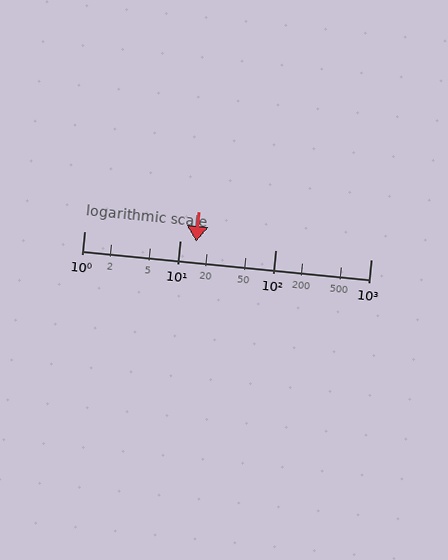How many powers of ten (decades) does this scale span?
The scale spans 3 decades, from 1 to 1000.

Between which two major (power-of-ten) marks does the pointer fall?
The pointer is between 10 and 100.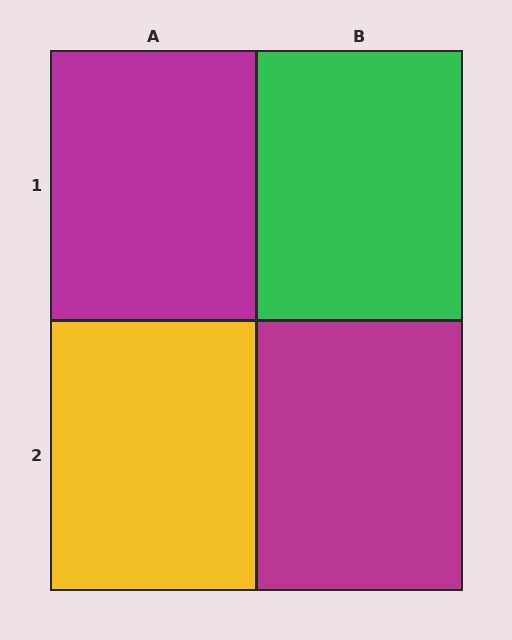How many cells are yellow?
1 cell is yellow.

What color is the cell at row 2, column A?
Yellow.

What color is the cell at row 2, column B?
Magenta.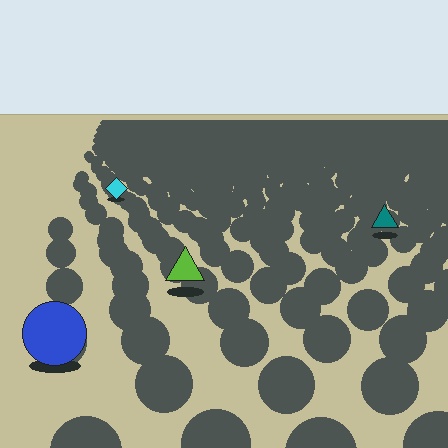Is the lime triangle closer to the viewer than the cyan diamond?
Yes. The lime triangle is closer — you can tell from the texture gradient: the ground texture is coarser near it.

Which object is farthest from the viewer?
The cyan diamond is farthest from the viewer. It appears smaller and the ground texture around it is denser.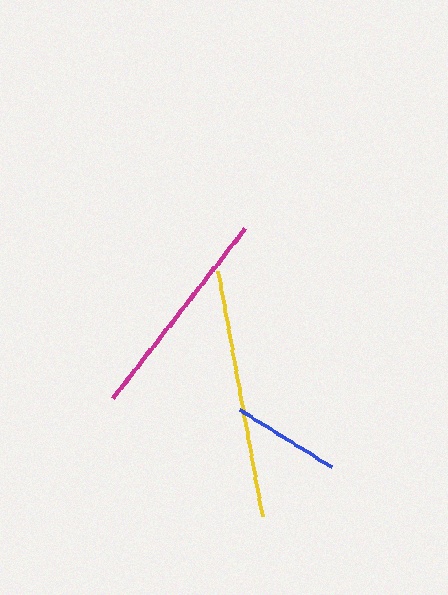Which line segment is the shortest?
The blue line is the shortest at approximately 109 pixels.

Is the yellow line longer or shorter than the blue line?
The yellow line is longer than the blue line.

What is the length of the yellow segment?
The yellow segment is approximately 249 pixels long.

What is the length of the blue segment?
The blue segment is approximately 109 pixels long.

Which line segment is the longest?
The yellow line is the longest at approximately 249 pixels.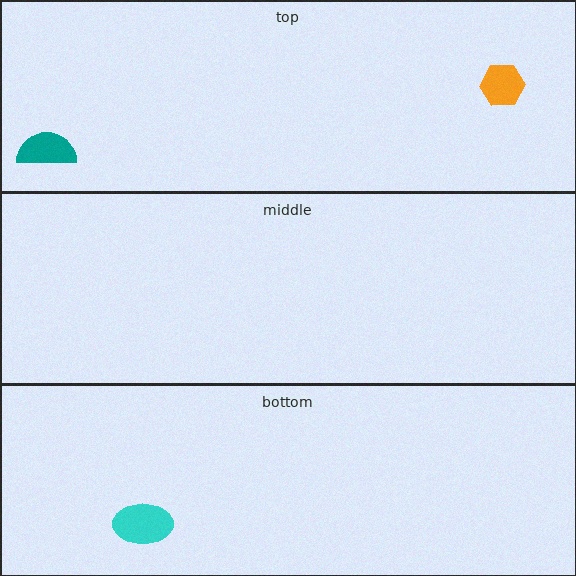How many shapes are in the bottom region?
1.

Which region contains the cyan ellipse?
The bottom region.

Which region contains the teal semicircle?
The top region.